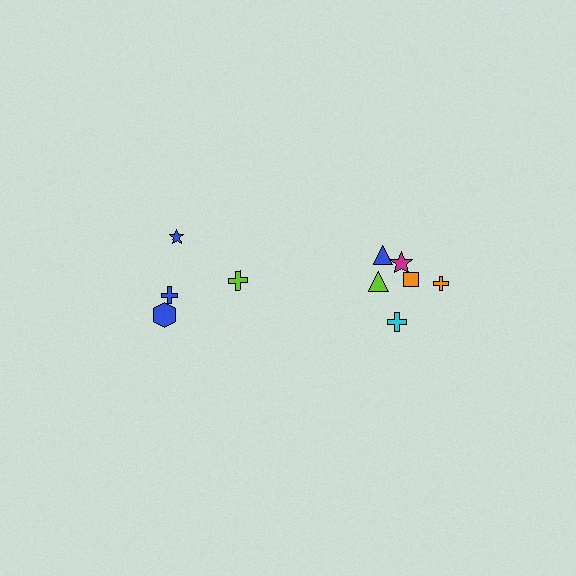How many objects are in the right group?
There are 6 objects.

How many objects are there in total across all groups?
There are 10 objects.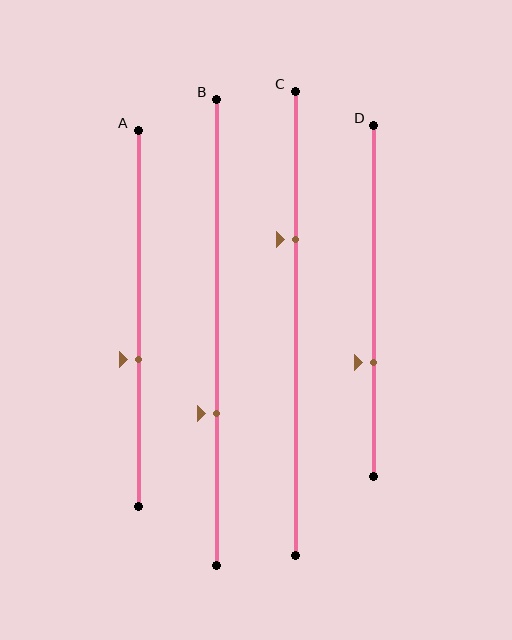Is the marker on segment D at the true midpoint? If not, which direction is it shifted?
No, the marker on segment D is shifted downward by about 18% of the segment length.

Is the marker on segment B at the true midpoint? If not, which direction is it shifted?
No, the marker on segment B is shifted downward by about 17% of the segment length.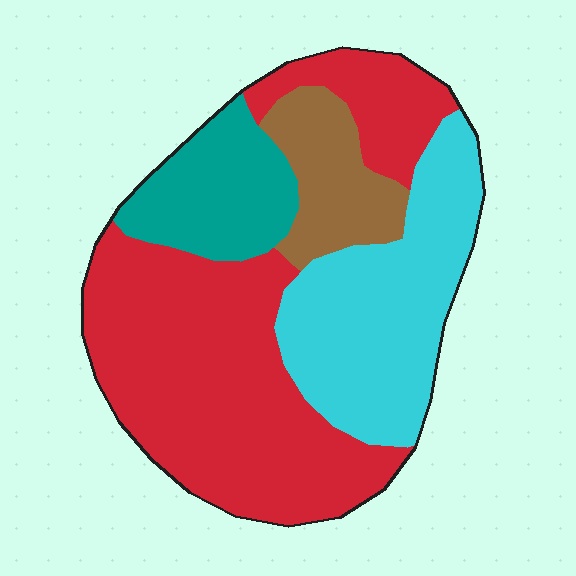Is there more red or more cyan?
Red.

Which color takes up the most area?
Red, at roughly 50%.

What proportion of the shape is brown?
Brown covers about 10% of the shape.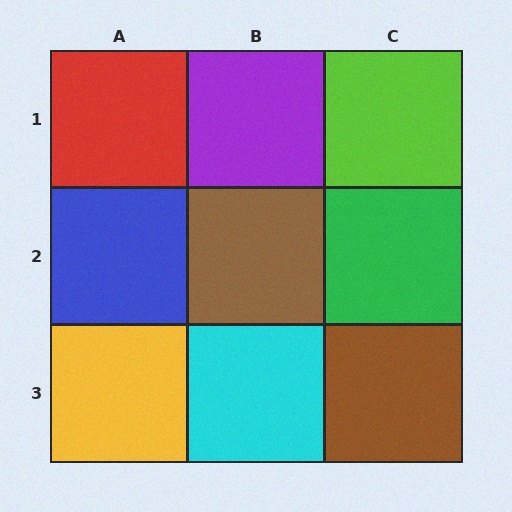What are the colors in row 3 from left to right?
Yellow, cyan, brown.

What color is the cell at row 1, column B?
Purple.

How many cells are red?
1 cell is red.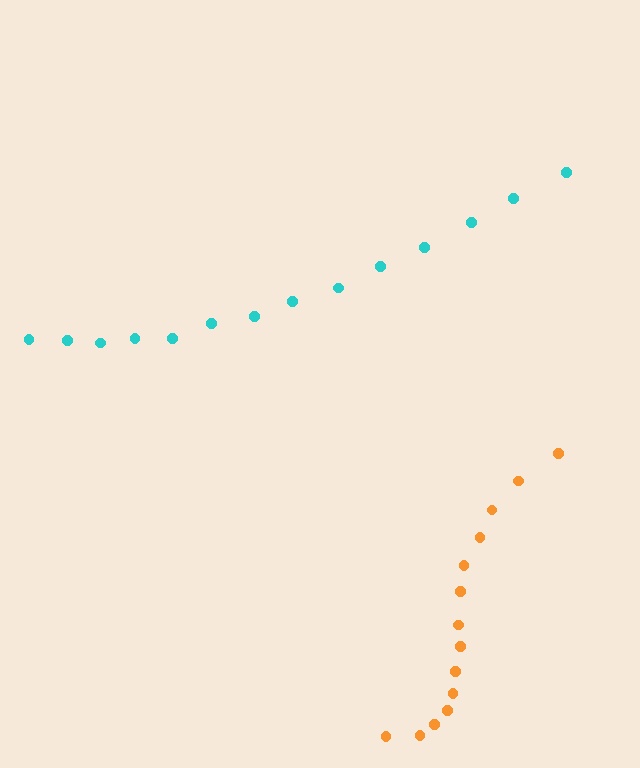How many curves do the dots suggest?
There are 2 distinct paths.